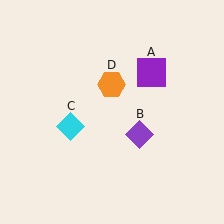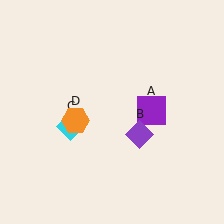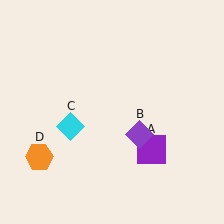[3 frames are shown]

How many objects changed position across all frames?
2 objects changed position: purple square (object A), orange hexagon (object D).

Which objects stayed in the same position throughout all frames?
Purple diamond (object B) and cyan diamond (object C) remained stationary.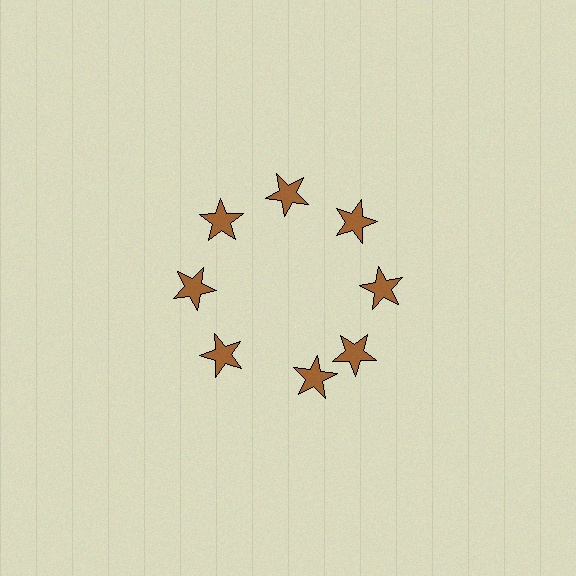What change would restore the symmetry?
The symmetry would be restored by rotating it back into even spacing with its neighbors so that all 8 stars sit at equal angles and equal distance from the center.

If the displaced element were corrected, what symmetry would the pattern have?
It would have 8-fold rotational symmetry — the pattern would map onto itself every 45 degrees.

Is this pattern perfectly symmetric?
No. The 8 brown stars are arranged in a ring, but one element near the 6 o'clock position is rotated out of alignment along the ring, breaking the 8-fold rotational symmetry.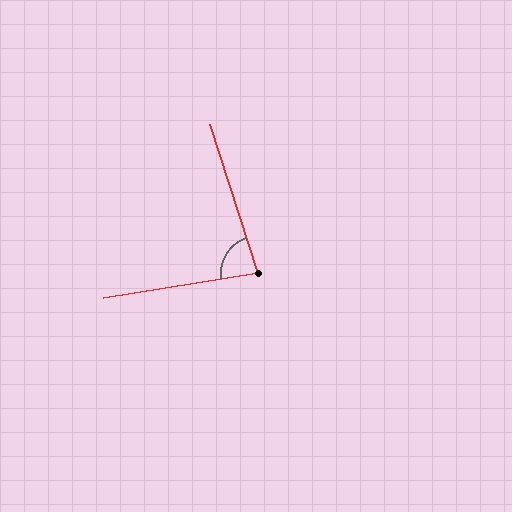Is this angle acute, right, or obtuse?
It is acute.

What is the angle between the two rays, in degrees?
Approximately 82 degrees.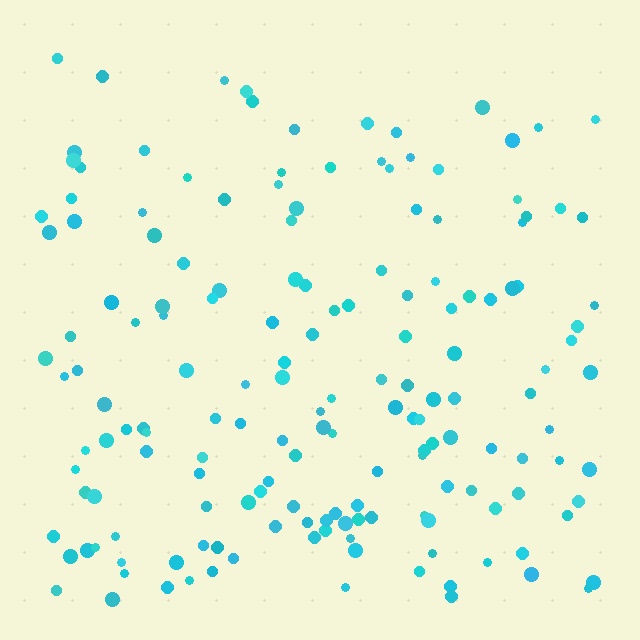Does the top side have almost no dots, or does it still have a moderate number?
Still a moderate number, just noticeably fewer than the bottom.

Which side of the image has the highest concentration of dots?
The bottom.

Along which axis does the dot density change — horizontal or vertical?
Vertical.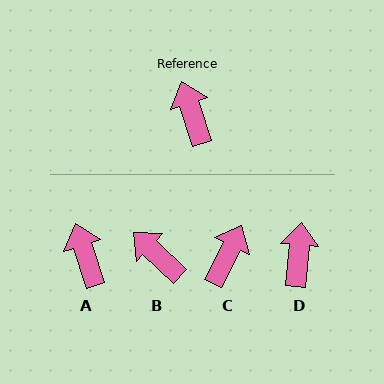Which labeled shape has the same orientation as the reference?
A.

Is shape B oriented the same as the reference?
No, it is off by about 28 degrees.